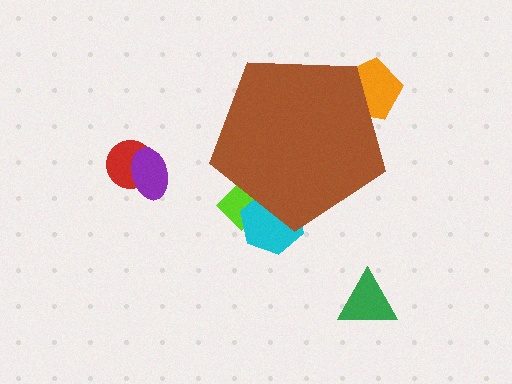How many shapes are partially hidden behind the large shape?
3 shapes are partially hidden.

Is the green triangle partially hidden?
No, the green triangle is fully visible.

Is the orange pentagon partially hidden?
Yes, the orange pentagon is partially hidden behind the brown pentagon.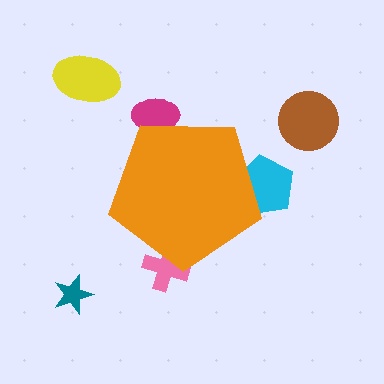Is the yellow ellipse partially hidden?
No, the yellow ellipse is fully visible.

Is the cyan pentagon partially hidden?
Yes, the cyan pentagon is partially hidden behind the orange pentagon.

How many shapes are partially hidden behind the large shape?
3 shapes are partially hidden.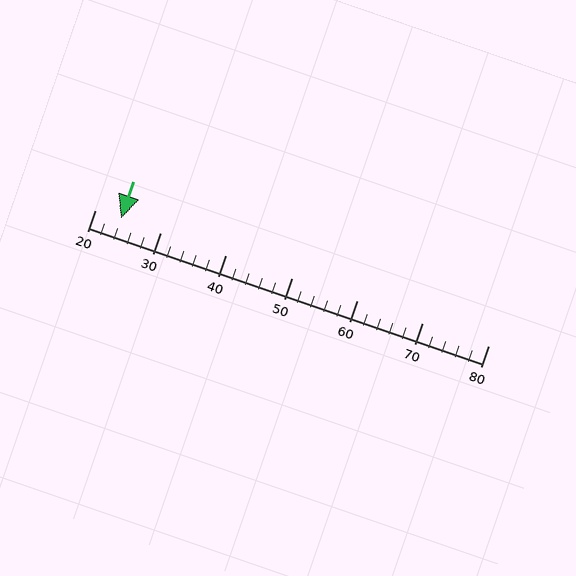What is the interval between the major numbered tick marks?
The major tick marks are spaced 10 units apart.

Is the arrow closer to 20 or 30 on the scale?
The arrow is closer to 20.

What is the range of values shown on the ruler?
The ruler shows values from 20 to 80.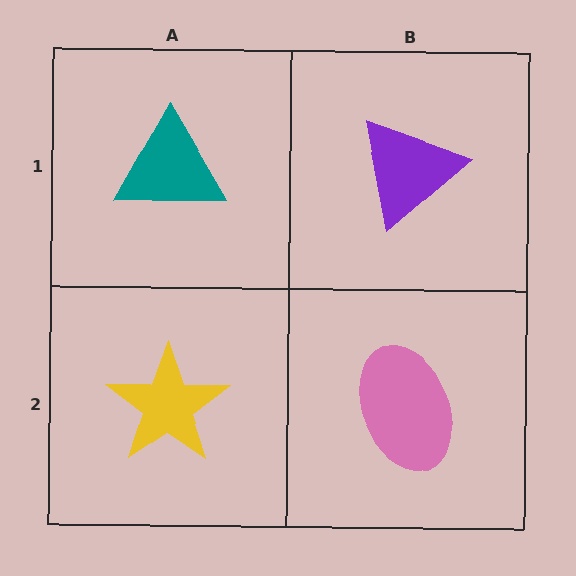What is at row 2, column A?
A yellow star.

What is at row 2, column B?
A pink ellipse.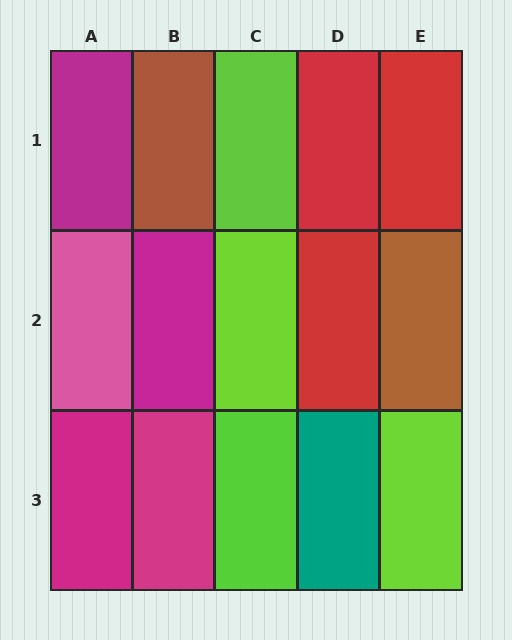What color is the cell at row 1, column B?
Brown.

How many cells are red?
3 cells are red.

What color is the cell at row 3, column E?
Lime.